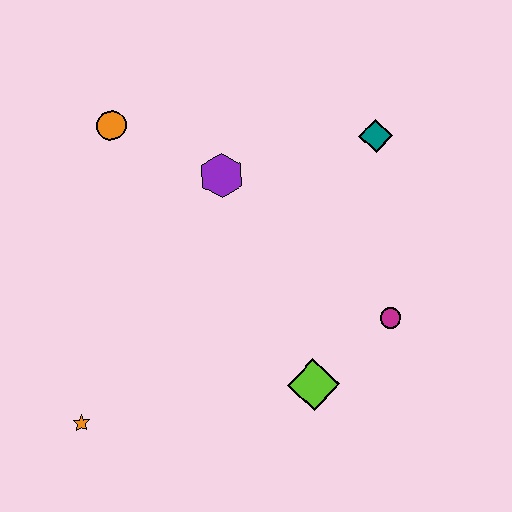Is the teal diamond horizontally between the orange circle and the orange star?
No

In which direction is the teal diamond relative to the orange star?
The teal diamond is to the right of the orange star.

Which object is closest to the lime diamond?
The magenta circle is closest to the lime diamond.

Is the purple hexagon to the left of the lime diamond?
Yes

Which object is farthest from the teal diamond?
The orange star is farthest from the teal diamond.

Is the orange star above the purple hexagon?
No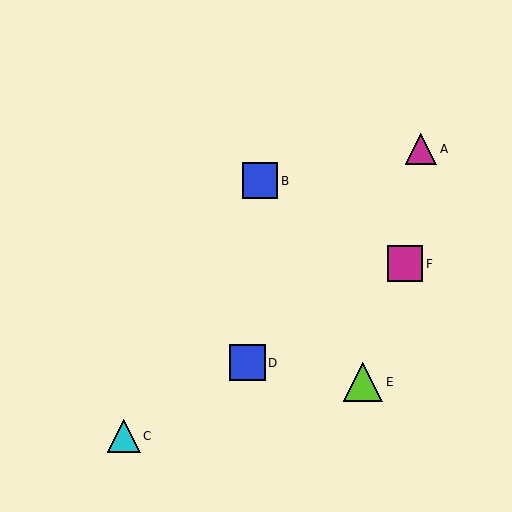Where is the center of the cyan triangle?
The center of the cyan triangle is at (124, 436).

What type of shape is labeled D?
Shape D is a blue square.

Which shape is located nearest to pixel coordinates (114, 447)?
The cyan triangle (labeled C) at (124, 436) is nearest to that location.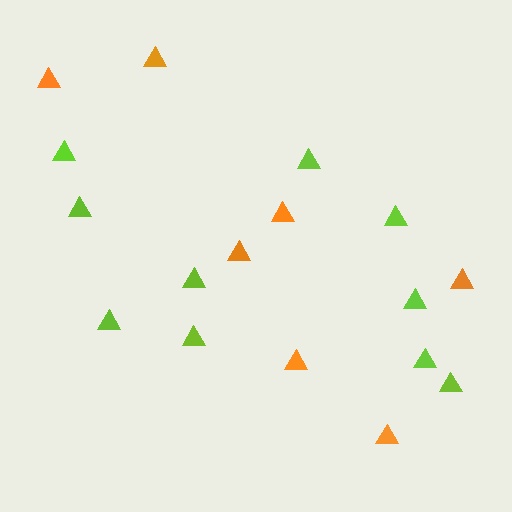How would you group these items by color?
There are 2 groups: one group of lime triangles (10) and one group of orange triangles (7).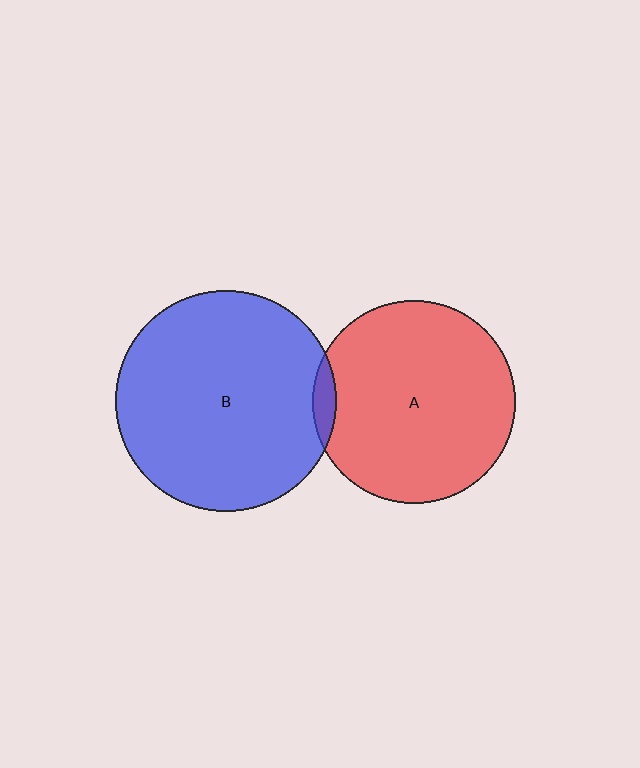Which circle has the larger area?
Circle B (blue).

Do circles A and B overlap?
Yes.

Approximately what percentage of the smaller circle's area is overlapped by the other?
Approximately 5%.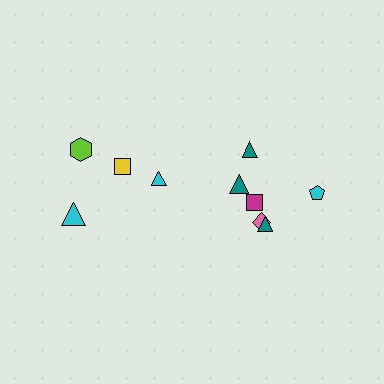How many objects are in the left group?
There are 4 objects.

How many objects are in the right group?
There are 6 objects.